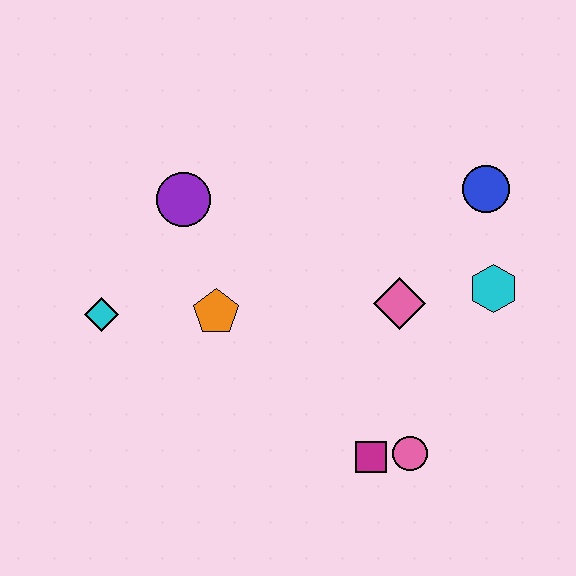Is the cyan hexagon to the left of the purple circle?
No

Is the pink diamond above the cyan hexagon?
No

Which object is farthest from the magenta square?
The purple circle is farthest from the magenta square.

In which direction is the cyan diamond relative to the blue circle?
The cyan diamond is to the left of the blue circle.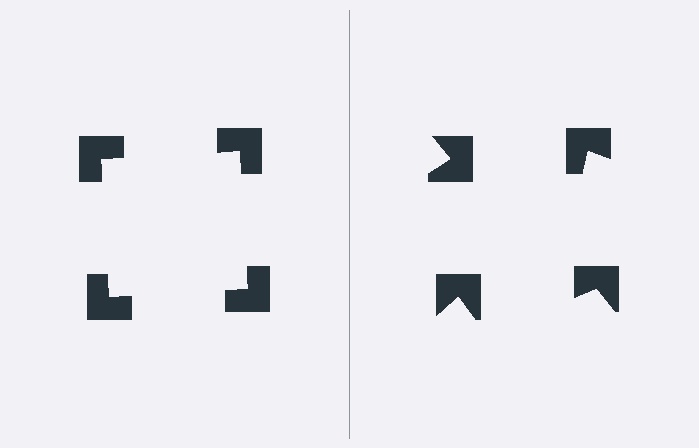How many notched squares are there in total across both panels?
8 — 4 on each side.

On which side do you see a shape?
An illusory square appears on the left side. On the right side the wedge cuts are rotated, so no coherent shape forms.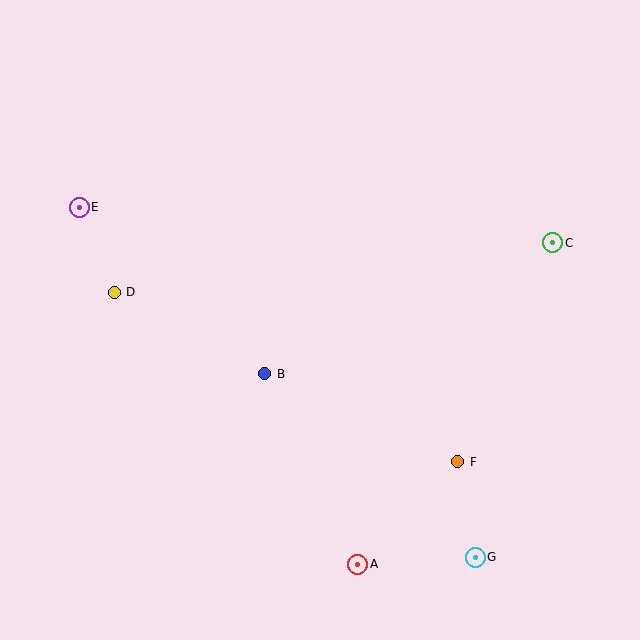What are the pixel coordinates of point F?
Point F is at (458, 462).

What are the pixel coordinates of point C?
Point C is at (553, 243).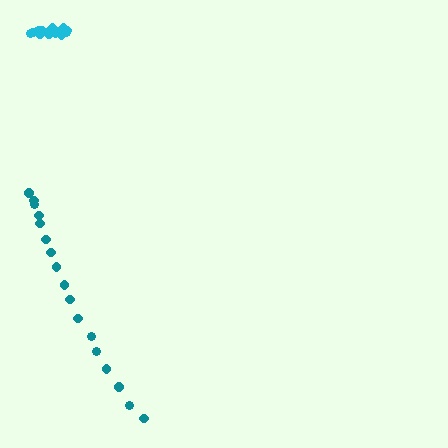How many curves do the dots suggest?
There are 2 distinct paths.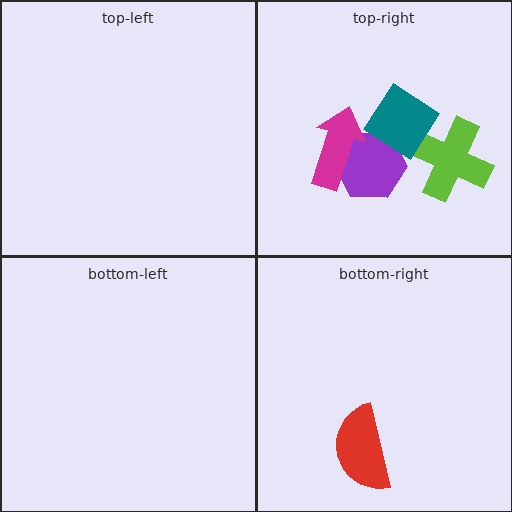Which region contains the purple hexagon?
The top-right region.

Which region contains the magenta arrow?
The top-right region.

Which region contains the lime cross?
The top-right region.